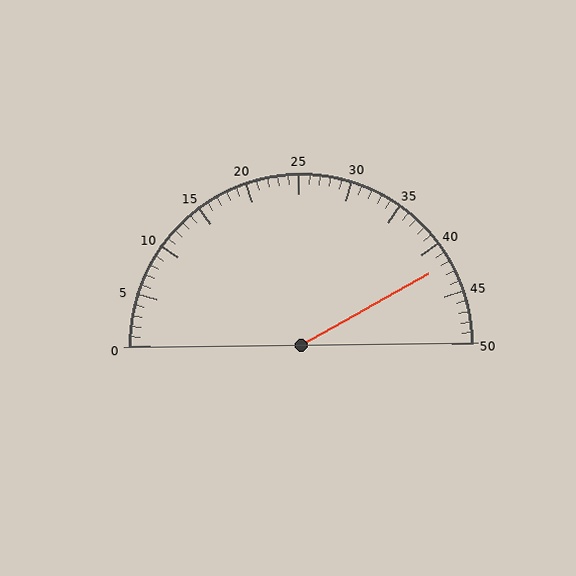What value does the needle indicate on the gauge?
The needle indicates approximately 42.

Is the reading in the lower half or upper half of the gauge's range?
The reading is in the upper half of the range (0 to 50).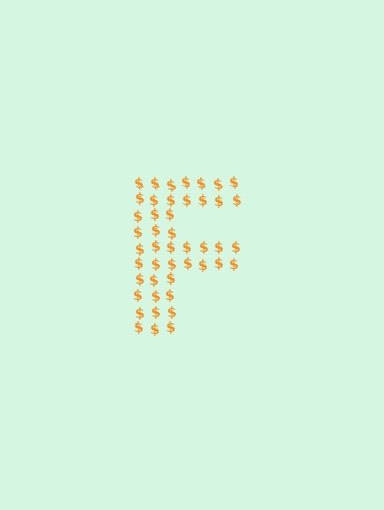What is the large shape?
The large shape is the letter F.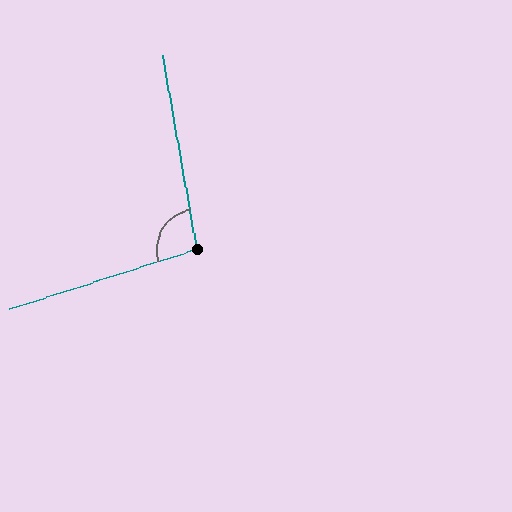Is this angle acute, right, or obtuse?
It is obtuse.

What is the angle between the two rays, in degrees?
Approximately 98 degrees.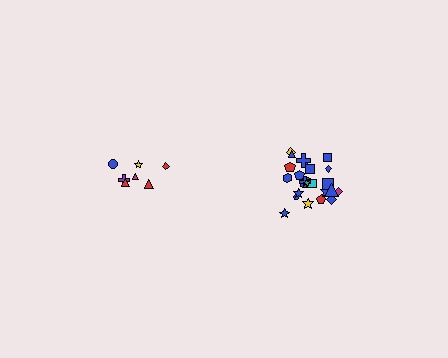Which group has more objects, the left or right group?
The right group.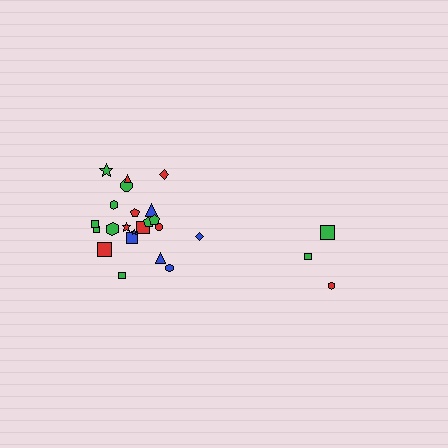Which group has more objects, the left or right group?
The left group.